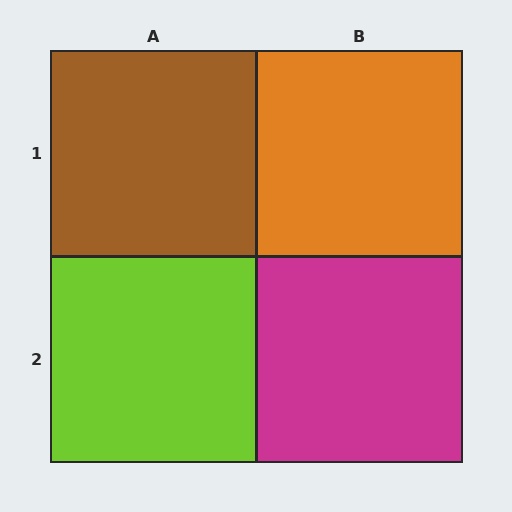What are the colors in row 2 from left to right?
Lime, magenta.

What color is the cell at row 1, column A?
Brown.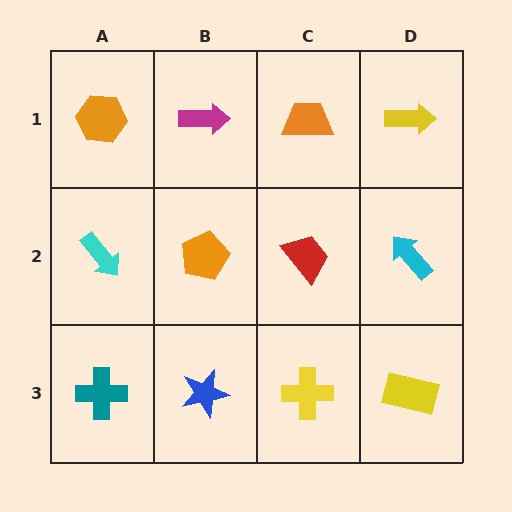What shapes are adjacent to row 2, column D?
A yellow arrow (row 1, column D), a yellow rectangle (row 3, column D), a red trapezoid (row 2, column C).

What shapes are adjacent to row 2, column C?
An orange trapezoid (row 1, column C), a yellow cross (row 3, column C), an orange pentagon (row 2, column B), a cyan arrow (row 2, column D).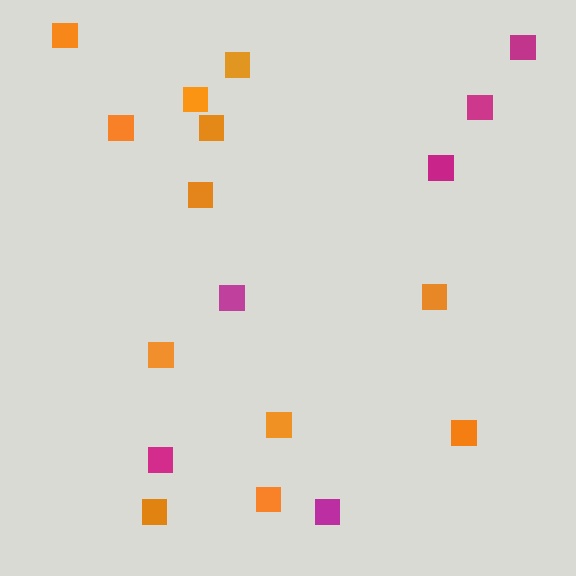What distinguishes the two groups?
There are 2 groups: one group of magenta squares (6) and one group of orange squares (12).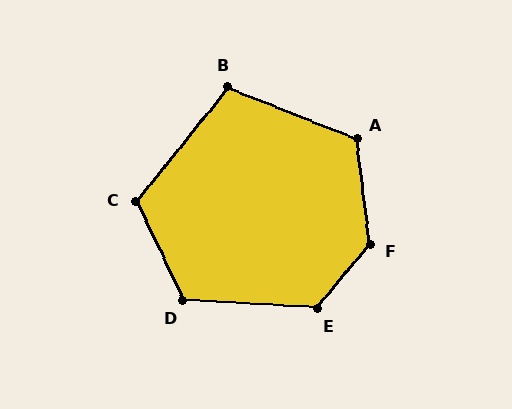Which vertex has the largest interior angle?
F, at approximately 134 degrees.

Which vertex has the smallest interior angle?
B, at approximately 107 degrees.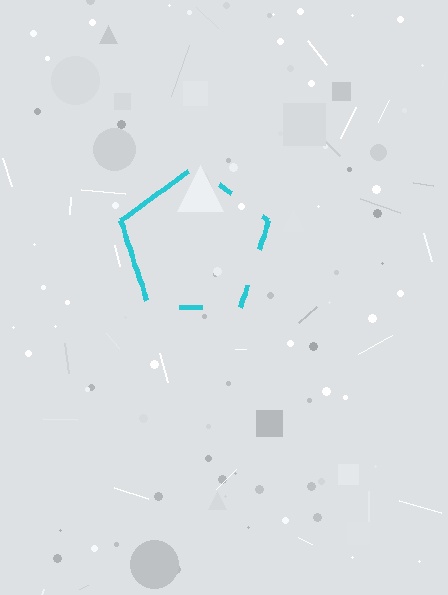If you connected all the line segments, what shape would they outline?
They would outline a pentagon.